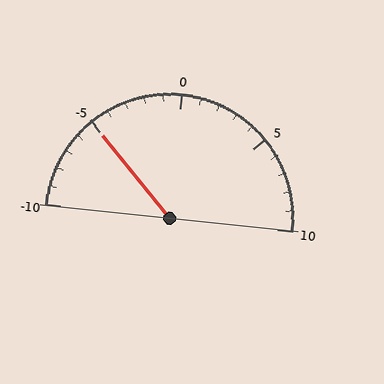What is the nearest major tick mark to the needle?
The nearest major tick mark is -5.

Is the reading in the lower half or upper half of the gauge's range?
The reading is in the lower half of the range (-10 to 10).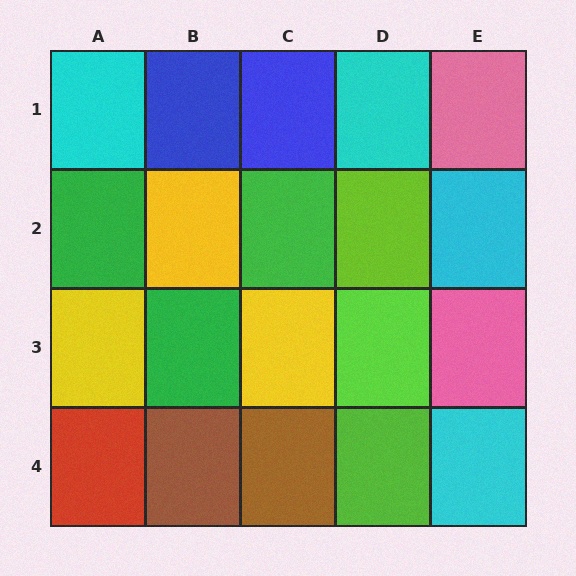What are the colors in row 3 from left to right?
Yellow, green, yellow, lime, pink.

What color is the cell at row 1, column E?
Pink.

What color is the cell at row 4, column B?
Brown.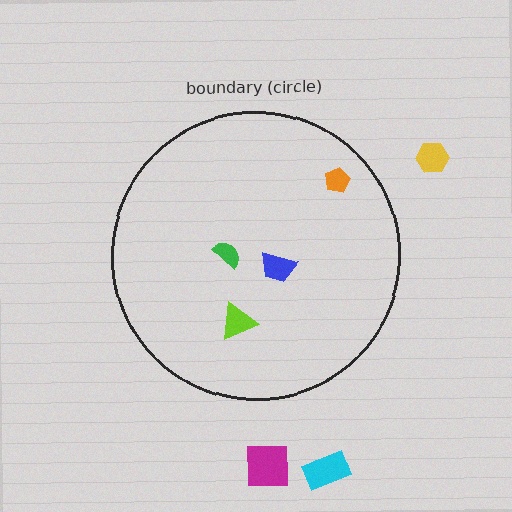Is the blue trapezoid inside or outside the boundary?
Inside.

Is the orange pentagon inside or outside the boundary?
Inside.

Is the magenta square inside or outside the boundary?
Outside.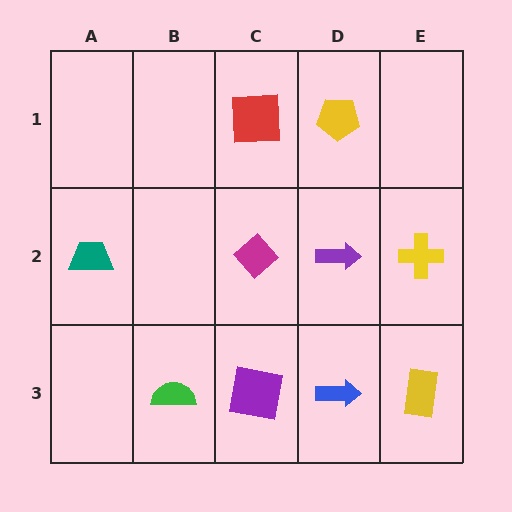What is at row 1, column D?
A yellow pentagon.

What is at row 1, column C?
A red square.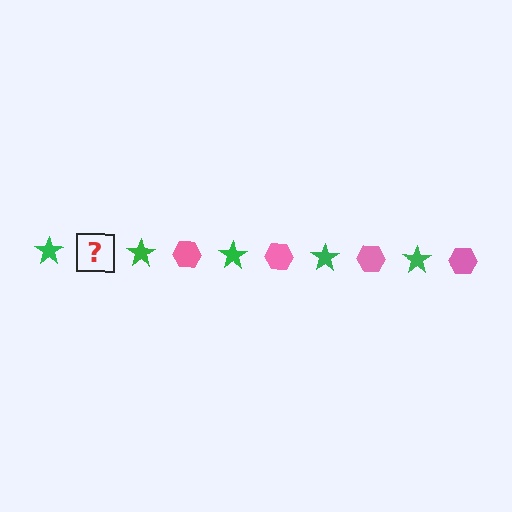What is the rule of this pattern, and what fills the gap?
The rule is that the pattern alternates between green star and pink hexagon. The gap should be filled with a pink hexagon.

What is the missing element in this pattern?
The missing element is a pink hexagon.